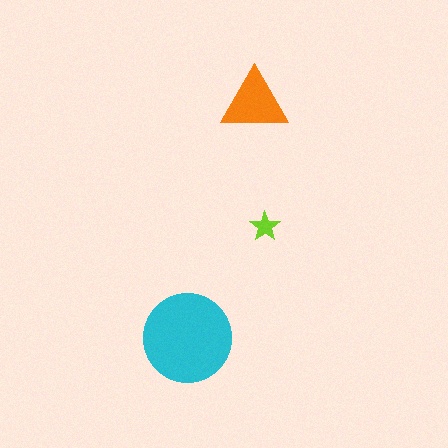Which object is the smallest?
The lime star.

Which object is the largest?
The cyan circle.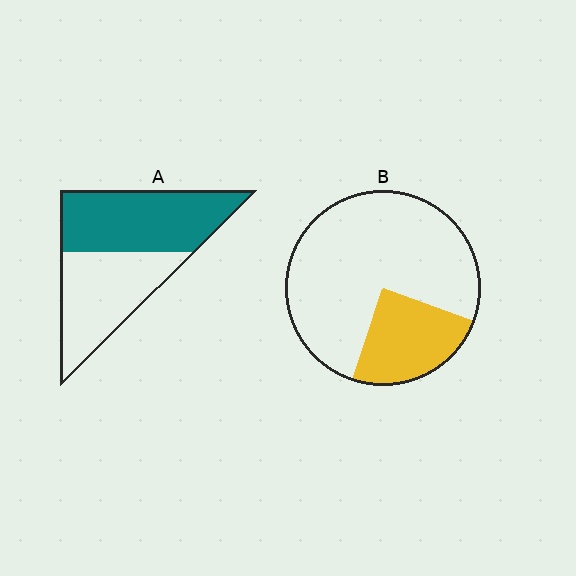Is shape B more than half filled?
No.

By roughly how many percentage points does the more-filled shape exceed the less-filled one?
By roughly 30 percentage points (A over B).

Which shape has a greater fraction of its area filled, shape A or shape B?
Shape A.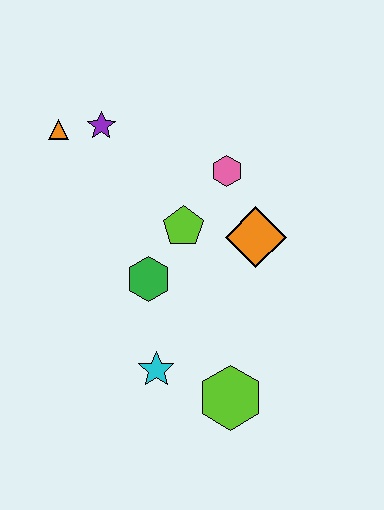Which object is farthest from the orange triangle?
The lime hexagon is farthest from the orange triangle.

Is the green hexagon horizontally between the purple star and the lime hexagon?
Yes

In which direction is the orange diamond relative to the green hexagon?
The orange diamond is to the right of the green hexagon.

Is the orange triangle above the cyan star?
Yes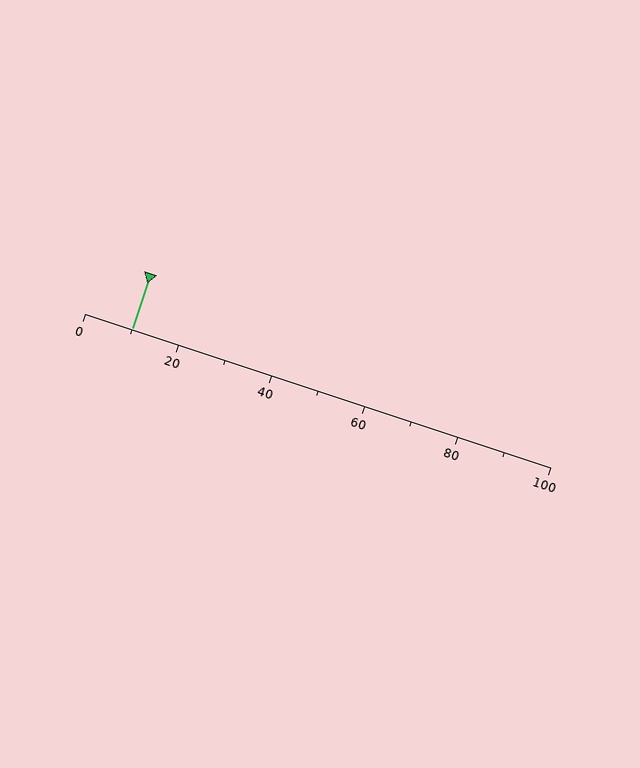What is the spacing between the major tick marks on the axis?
The major ticks are spaced 20 apart.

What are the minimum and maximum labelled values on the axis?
The axis runs from 0 to 100.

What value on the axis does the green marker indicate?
The marker indicates approximately 10.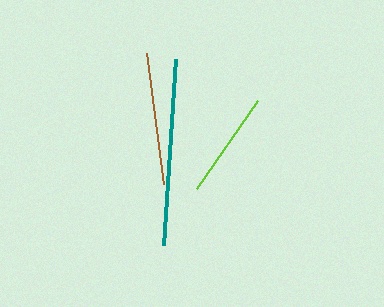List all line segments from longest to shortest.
From longest to shortest: teal, brown, lime.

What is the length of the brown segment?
The brown segment is approximately 132 pixels long.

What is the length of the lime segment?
The lime segment is approximately 107 pixels long.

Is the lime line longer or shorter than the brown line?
The brown line is longer than the lime line.